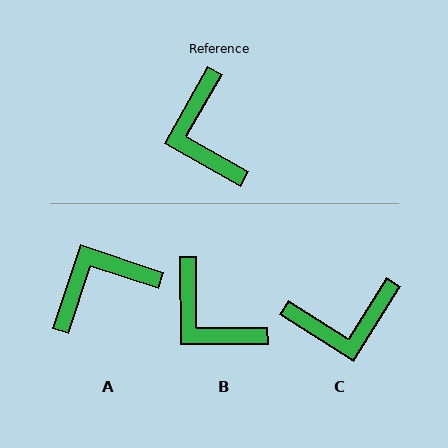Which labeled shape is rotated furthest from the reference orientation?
C, about 87 degrees away.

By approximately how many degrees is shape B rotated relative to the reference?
Approximately 30 degrees counter-clockwise.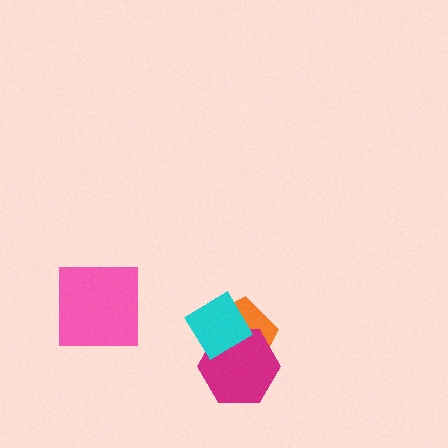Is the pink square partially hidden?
No, no other shape covers it.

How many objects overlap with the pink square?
0 objects overlap with the pink square.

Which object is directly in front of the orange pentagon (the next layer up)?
The magenta hexagon is directly in front of the orange pentagon.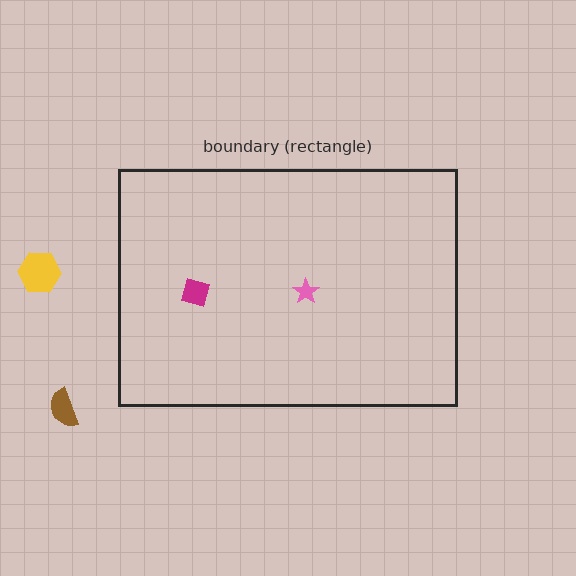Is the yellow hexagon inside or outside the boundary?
Outside.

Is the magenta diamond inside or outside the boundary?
Inside.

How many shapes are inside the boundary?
2 inside, 2 outside.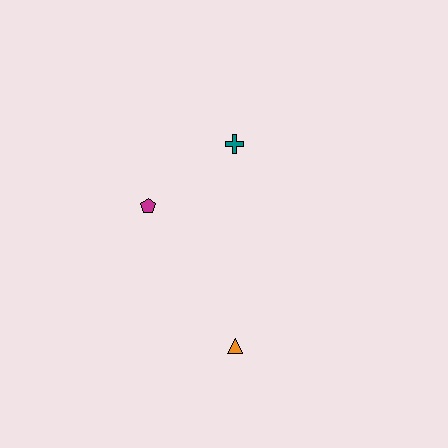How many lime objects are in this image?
There are no lime objects.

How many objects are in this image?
There are 3 objects.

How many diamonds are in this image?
There are no diamonds.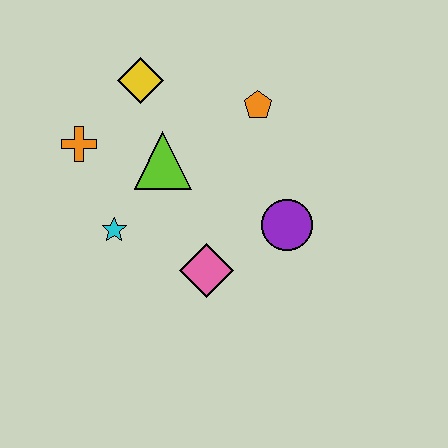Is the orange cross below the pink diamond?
No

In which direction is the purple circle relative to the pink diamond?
The purple circle is to the right of the pink diamond.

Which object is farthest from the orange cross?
The purple circle is farthest from the orange cross.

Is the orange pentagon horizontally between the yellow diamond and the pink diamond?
No